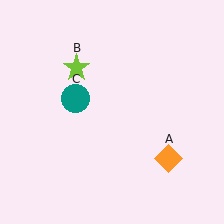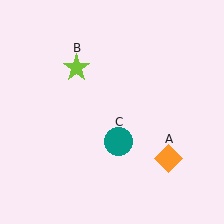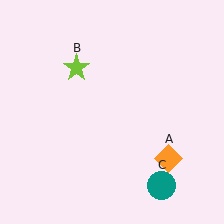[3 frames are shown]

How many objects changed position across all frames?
1 object changed position: teal circle (object C).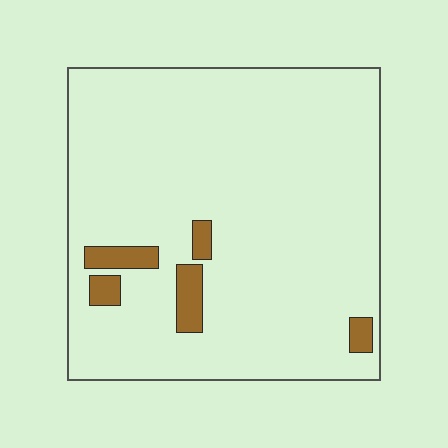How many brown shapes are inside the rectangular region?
5.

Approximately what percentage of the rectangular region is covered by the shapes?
Approximately 5%.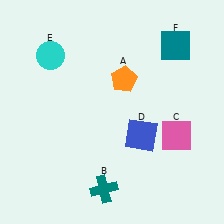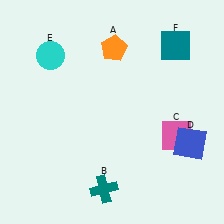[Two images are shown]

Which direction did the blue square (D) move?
The blue square (D) moved right.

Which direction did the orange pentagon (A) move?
The orange pentagon (A) moved up.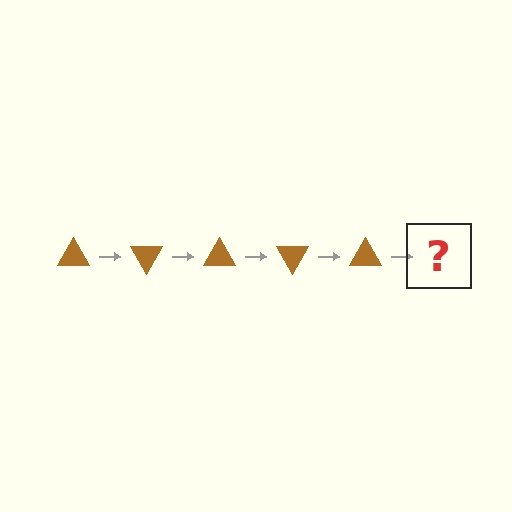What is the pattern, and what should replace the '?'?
The pattern is that the triangle rotates 60 degrees each step. The '?' should be a brown triangle rotated 300 degrees.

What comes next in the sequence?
The next element should be a brown triangle rotated 300 degrees.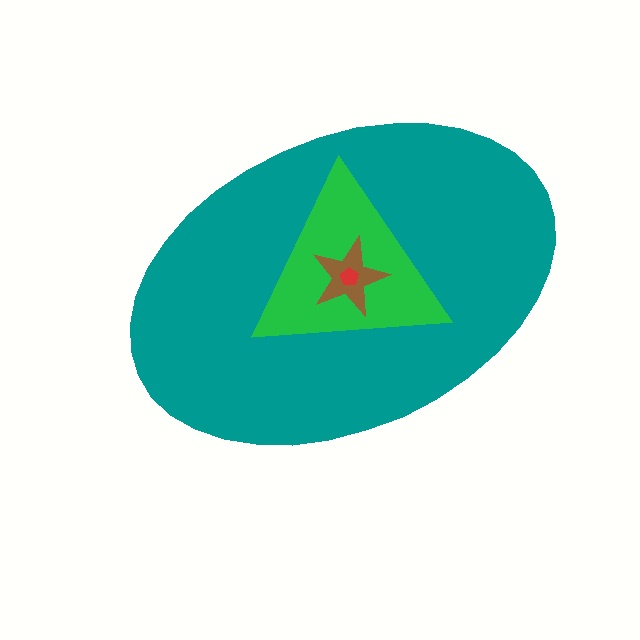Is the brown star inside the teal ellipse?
Yes.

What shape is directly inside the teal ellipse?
The green triangle.